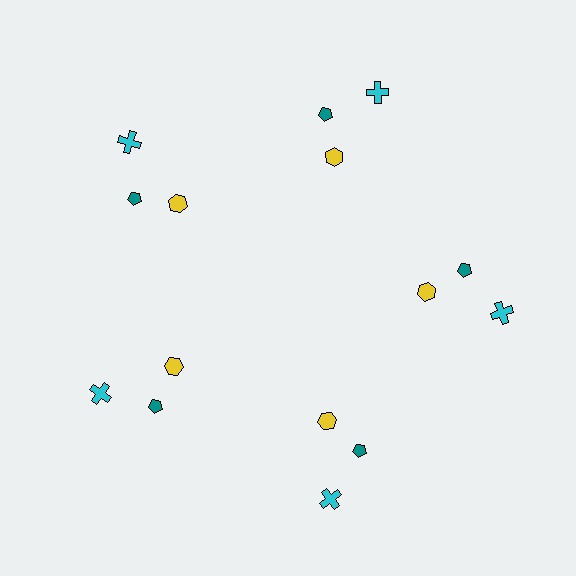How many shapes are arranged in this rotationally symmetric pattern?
There are 15 shapes, arranged in 5 groups of 3.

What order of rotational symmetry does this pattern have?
This pattern has 5-fold rotational symmetry.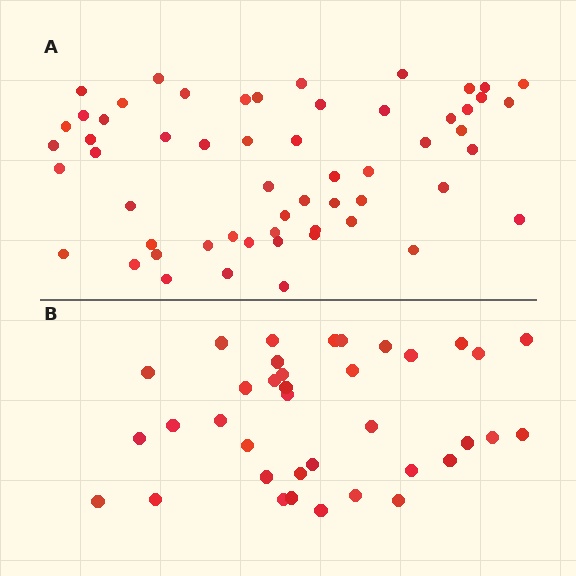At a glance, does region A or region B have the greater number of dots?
Region A (the top region) has more dots.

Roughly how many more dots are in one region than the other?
Region A has approximately 20 more dots than region B.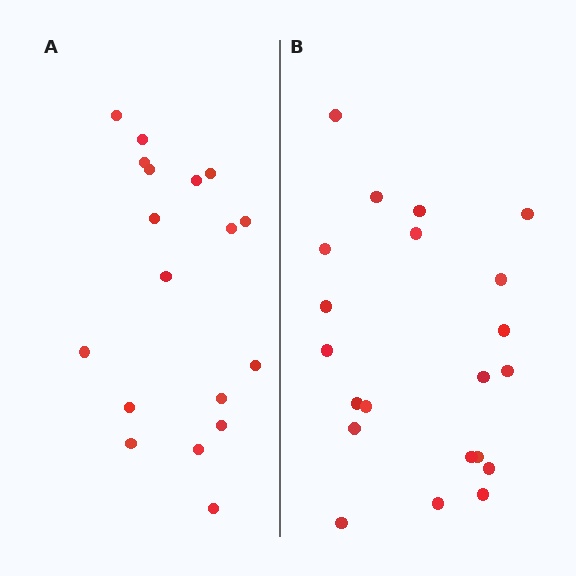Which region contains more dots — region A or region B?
Region B (the right region) has more dots.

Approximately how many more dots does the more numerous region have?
Region B has just a few more — roughly 2 or 3 more dots than region A.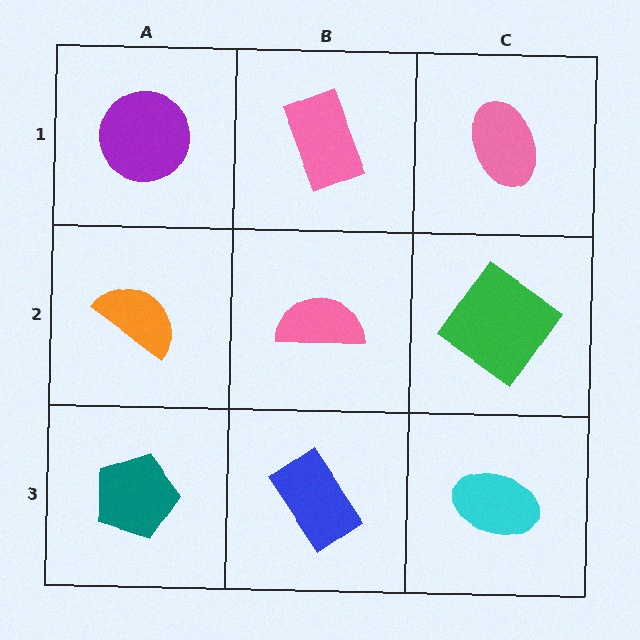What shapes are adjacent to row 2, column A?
A purple circle (row 1, column A), a teal pentagon (row 3, column A), a pink semicircle (row 2, column B).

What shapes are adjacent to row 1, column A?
An orange semicircle (row 2, column A), a pink rectangle (row 1, column B).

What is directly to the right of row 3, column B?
A cyan ellipse.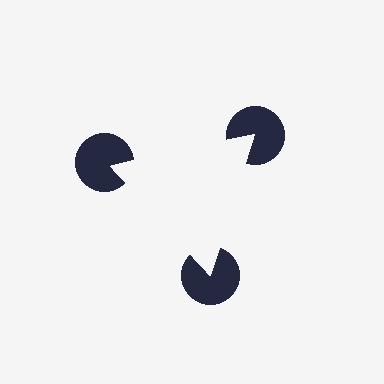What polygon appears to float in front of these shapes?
An illusory triangle — its edges are inferred from the aligned wedge cuts in the pac-man discs, not physically drawn.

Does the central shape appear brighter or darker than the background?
It typically appears slightly brighter than the background, even though no actual brightness change is drawn.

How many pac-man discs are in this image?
There are 3 — one at each vertex of the illusory triangle.